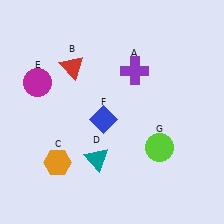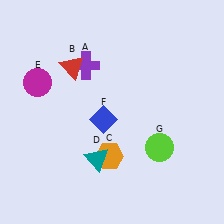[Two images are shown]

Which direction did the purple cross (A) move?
The purple cross (A) moved left.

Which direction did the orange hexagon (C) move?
The orange hexagon (C) moved right.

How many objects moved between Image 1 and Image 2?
2 objects moved between the two images.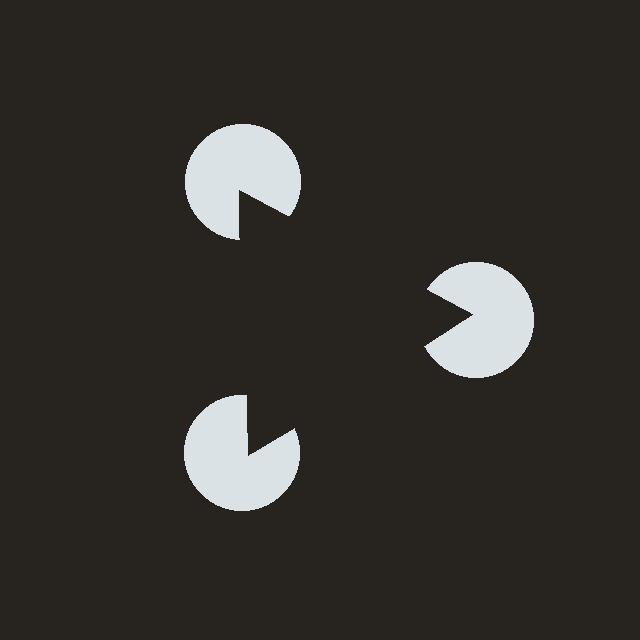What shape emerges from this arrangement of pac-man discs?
An illusory triangle — its edges are inferred from the aligned wedge cuts in the pac-man discs, not physically drawn.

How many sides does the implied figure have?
3 sides.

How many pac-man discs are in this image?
There are 3 — one at each vertex of the illusory triangle.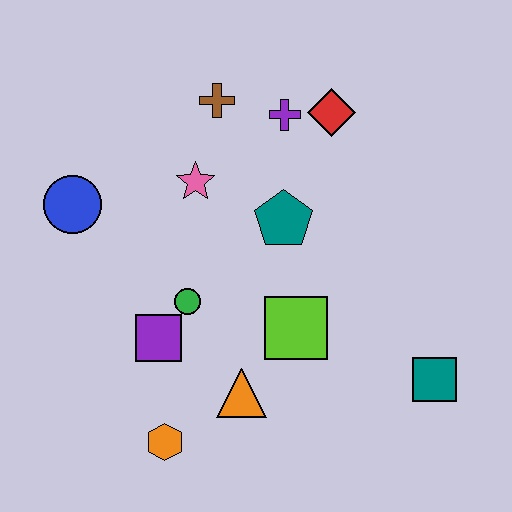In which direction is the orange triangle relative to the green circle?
The orange triangle is below the green circle.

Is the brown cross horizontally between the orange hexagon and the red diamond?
Yes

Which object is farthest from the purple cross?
The orange hexagon is farthest from the purple cross.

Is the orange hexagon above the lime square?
No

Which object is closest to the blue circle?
The pink star is closest to the blue circle.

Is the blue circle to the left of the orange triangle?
Yes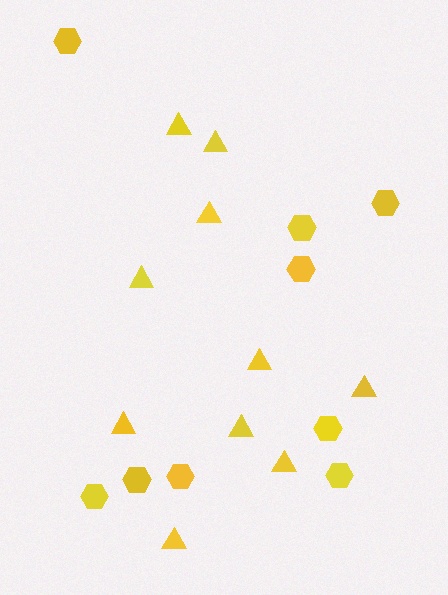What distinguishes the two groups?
There are 2 groups: one group of triangles (10) and one group of hexagons (9).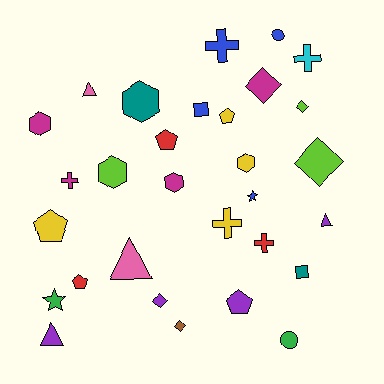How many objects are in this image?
There are 30 objects.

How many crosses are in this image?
There are 5 crosses.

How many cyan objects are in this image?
There is 1 cyan object.